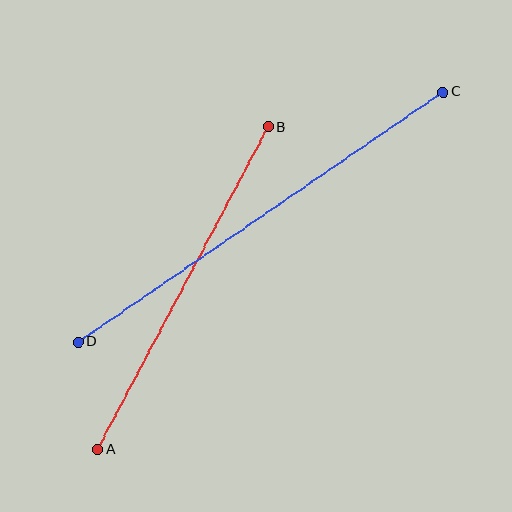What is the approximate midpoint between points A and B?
The midpoint is at approximately (183, 288) pixels.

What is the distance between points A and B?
The distance is approximately 365 pixels.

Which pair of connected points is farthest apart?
Points C and D are farthest apart.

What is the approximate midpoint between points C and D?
The midpoint is at approximately (261, 217) pixels.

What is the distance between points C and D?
The distance is approximately 442 pixels.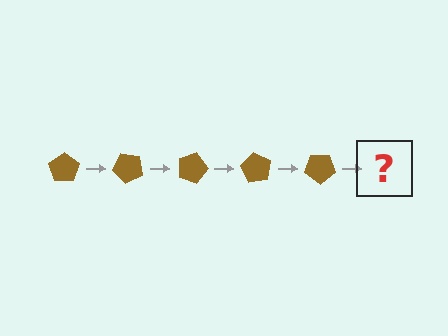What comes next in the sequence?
The next element should be a brown pentagon rotated 225 degrees.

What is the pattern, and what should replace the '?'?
The pattern is that the pentagon rotates 45 degrees each step. The '?' should be a brown pentagon rotated 225 degrees.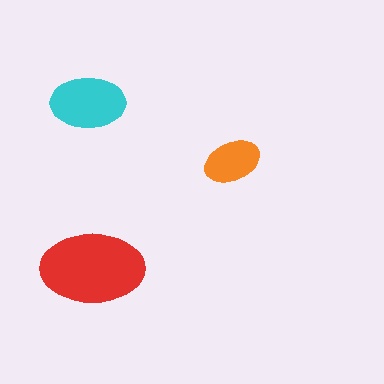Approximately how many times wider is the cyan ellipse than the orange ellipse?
About 1.5 times wider.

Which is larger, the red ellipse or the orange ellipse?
The red one.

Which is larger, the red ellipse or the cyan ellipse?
The red one.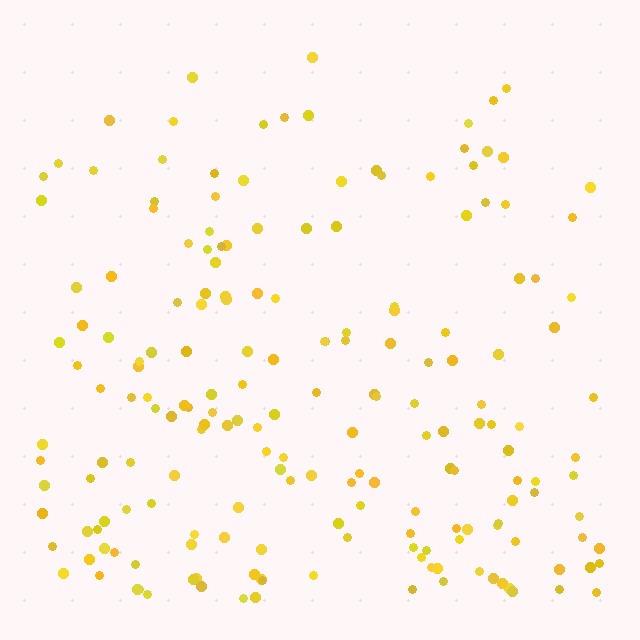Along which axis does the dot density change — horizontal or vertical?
Vertical.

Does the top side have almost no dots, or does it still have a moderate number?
Still a moderate number, just noticeably fewer than the bottom.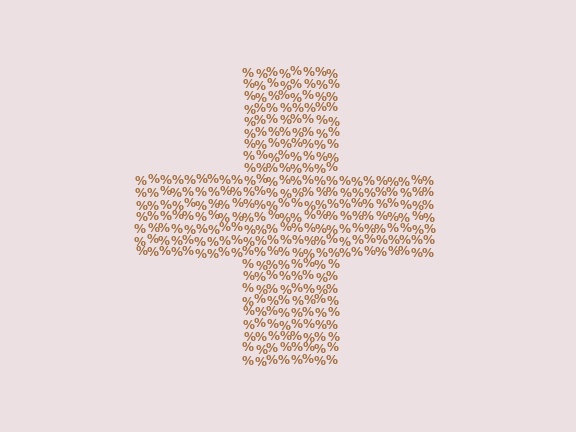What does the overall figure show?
The overall figure shows a cross.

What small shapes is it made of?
It is made of small percent signs.